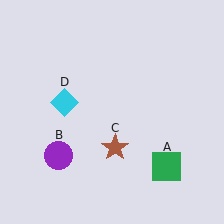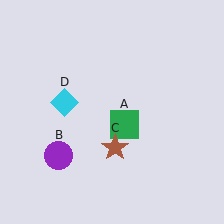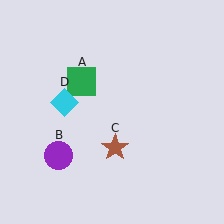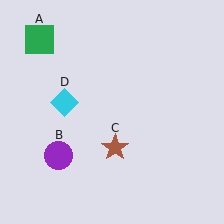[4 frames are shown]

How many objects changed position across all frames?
1 object changed position: green square (object A).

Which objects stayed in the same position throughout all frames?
Purple circle (object B) and brown star (object C) and cyan diamond (object D) remained stationary.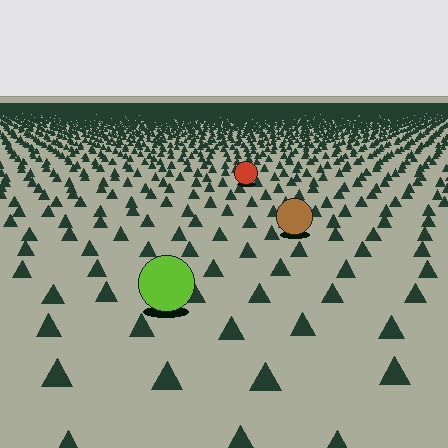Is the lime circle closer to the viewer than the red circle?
Yes. The lime circle is closer — you can tell from the texture gradient: the ground texture is coarser near it.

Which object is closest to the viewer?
The lime circle is closest. The texture marks near it are larger and more spread out.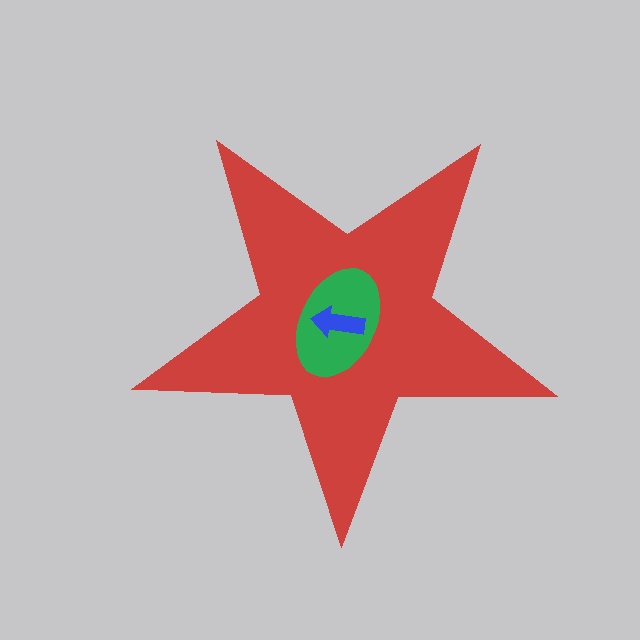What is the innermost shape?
The blue arrow.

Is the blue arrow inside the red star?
Yes.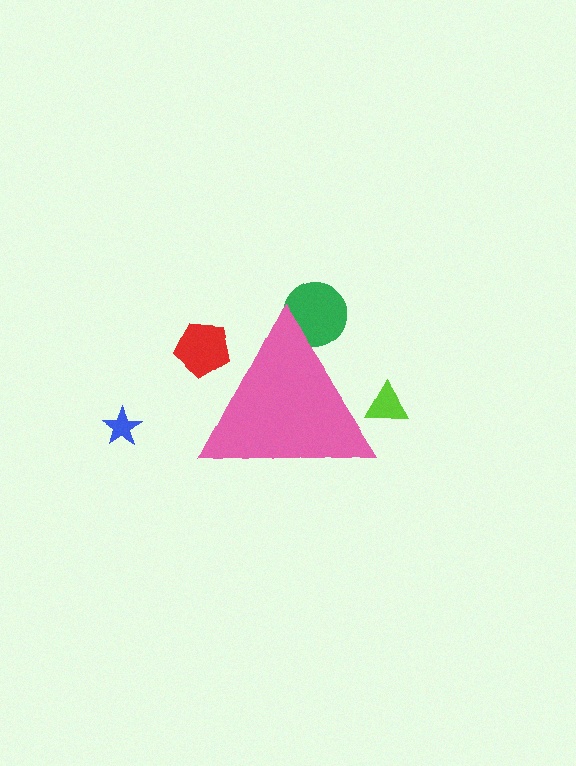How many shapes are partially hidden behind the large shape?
3 shapes are partially hidden.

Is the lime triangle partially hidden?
Yes, the lime triangle is partially hidden behind the pink triangle.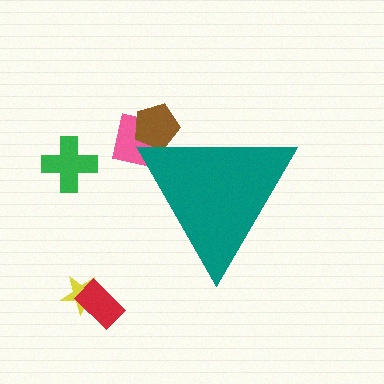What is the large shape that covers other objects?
A teal triangle.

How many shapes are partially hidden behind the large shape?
2 shapes are partially hidden.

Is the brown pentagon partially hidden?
Yes, the brown pentagon is partially hidden behind the teal triangle.